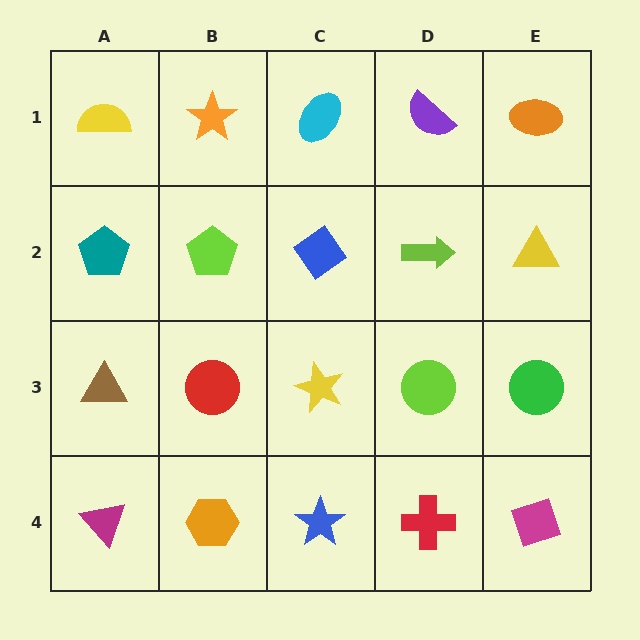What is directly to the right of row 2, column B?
A blue diamond.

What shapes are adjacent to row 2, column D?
A purple semicircle (row 1, column D), a lime circle (row 3, column D), a blue diamond (row 2, column C), a yellow triangle (row 2, column E).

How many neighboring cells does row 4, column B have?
3.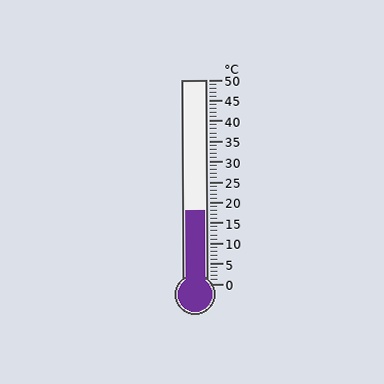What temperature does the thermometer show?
The thermometer shows approximately 18°C.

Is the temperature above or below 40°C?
The temperature is below 40°C.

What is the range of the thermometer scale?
The thermometer scale ranges from 0°C to 50°C.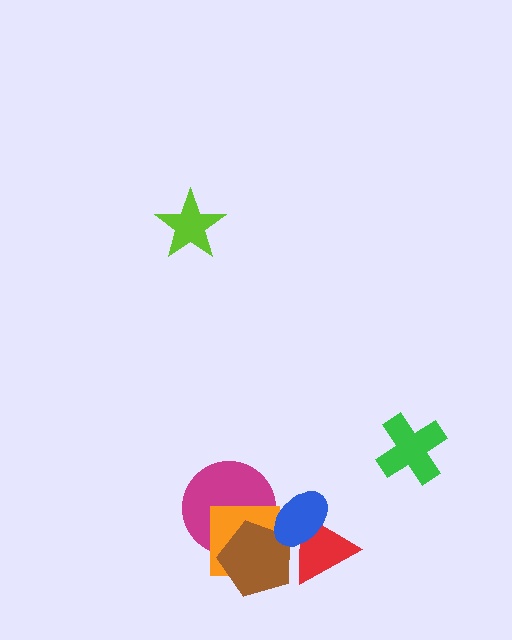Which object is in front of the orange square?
The brown pentagon is in front of the orange square.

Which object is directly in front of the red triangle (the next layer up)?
The brown pentagon is directly in front of the red triangle.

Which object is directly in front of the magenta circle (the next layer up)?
The orange square is directly in front of the magenta circle.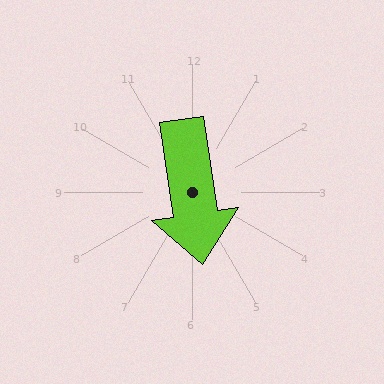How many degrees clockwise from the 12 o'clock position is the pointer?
Approximately 172 degrees.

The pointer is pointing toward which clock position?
Roughly 6 o'clock.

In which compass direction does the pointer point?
South.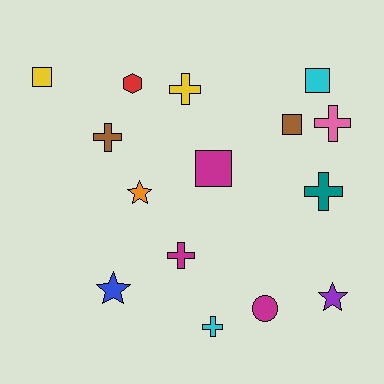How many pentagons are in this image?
There are no pentagons.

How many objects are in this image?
There are 15 objects.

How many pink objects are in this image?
There is 1 pink object.